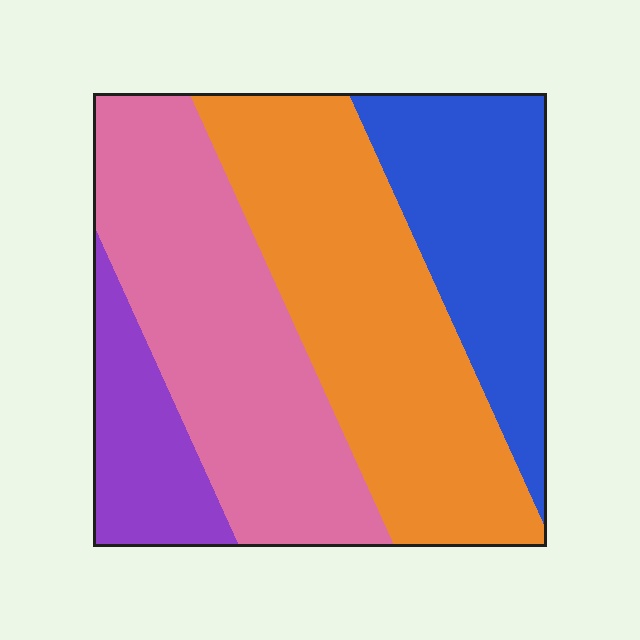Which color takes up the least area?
Purple, at roughly 10%.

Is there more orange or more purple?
Orange.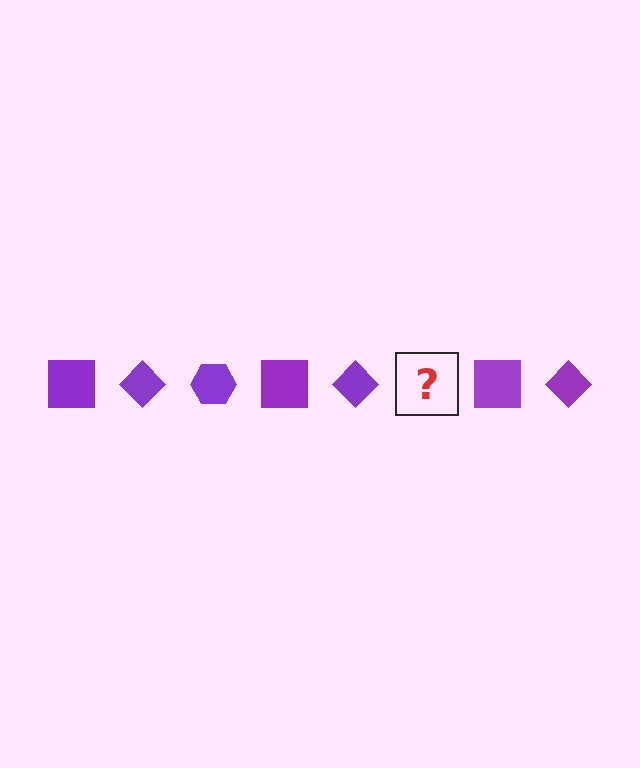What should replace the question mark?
The question mark should be replaced with a purple hexagon.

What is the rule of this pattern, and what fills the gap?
The rule is that the pattern cycles through square, diamond, hexagon shapes in purple. The gap should be filled with a purple hexagon.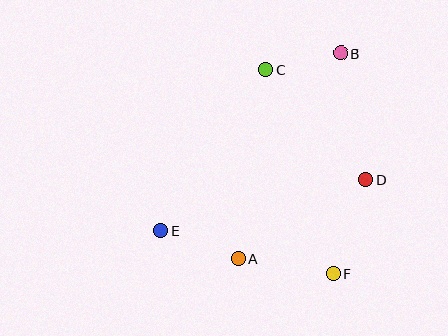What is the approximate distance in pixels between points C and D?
The distance between C and D is approximately 149 pixels.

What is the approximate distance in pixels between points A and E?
The distance between A and E is approximately 83 pixels.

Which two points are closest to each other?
Points B and C are closest to each other.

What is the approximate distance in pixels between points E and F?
The distance between E and F is approximately 178 pixels.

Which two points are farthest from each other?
Points B and E are farthest from each other.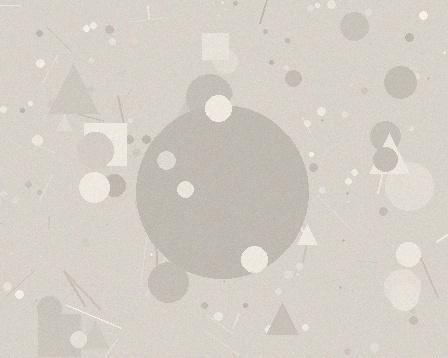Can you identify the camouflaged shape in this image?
The camouflaged shape is a circle.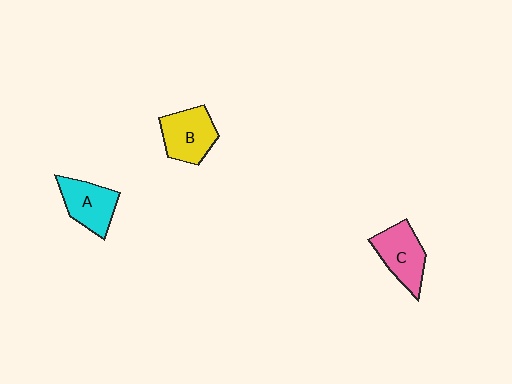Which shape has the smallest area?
Shape A (cyan).